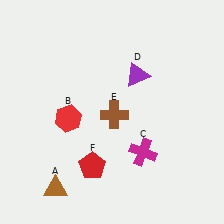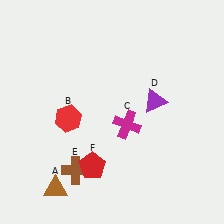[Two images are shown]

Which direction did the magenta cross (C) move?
The magenta cross (C) moved up.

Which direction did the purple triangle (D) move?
The purple triangle (D) moved down.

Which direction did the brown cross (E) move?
The brown cross (E) moved down.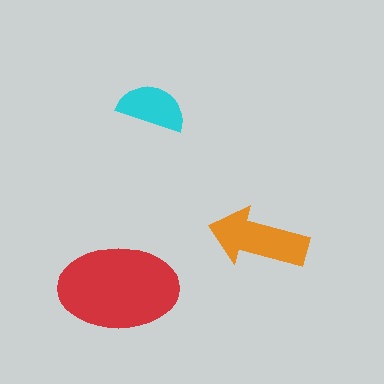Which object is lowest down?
The red ellipse is bottommost.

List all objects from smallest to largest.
The cyan semicircle, the orange arrow, the red ellipse.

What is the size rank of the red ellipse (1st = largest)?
1st.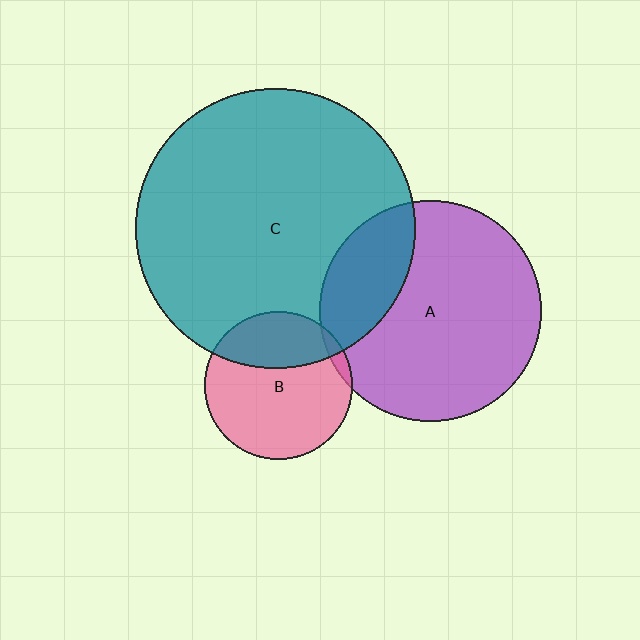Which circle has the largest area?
Circle C (teal).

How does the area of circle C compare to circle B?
Approximately 3.6 times.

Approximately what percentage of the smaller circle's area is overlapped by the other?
Approximately 25%.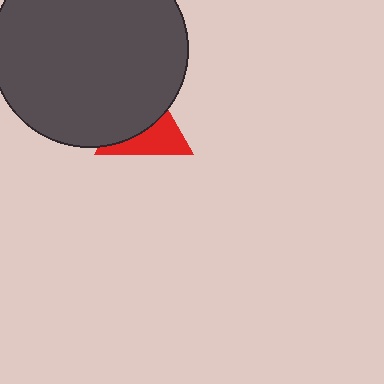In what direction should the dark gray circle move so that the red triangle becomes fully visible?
The dark gray circle should move toward the upper-left. That is the shortest direction to clear the overlap and leave the red triangle fully visible.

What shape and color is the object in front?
The object in front is a dark gray circle.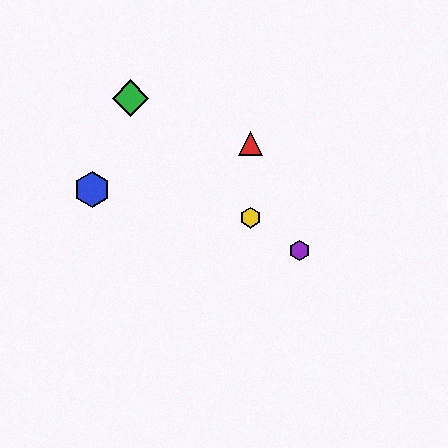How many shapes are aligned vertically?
2 shapes (the red triangle, the yellow hexagon) are aligned vertically.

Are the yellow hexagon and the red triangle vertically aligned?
Yes, both are at x≈251.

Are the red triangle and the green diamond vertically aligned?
No, the red triangle is at x≈251 and the green diamond is at x≈131.